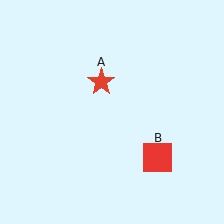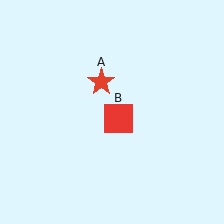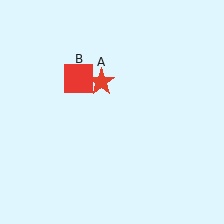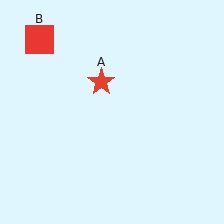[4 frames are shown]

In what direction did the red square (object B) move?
The red square (object B) moved up and to the left.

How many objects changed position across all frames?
1 object changed position: red square (object B).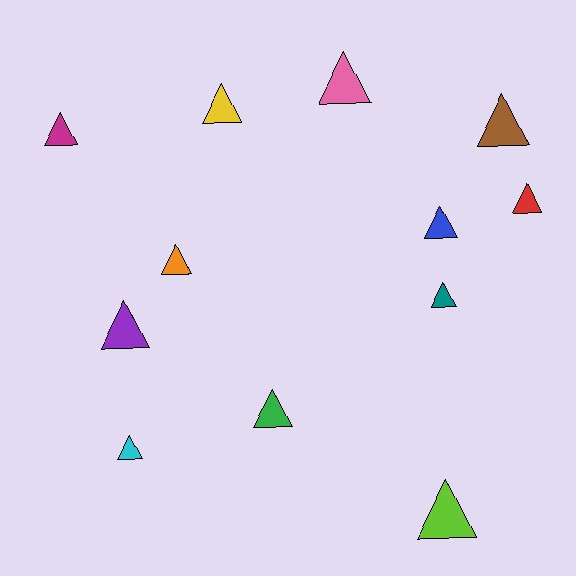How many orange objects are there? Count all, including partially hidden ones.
There is 1 orange object.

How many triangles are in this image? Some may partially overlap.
There are 12 triangles.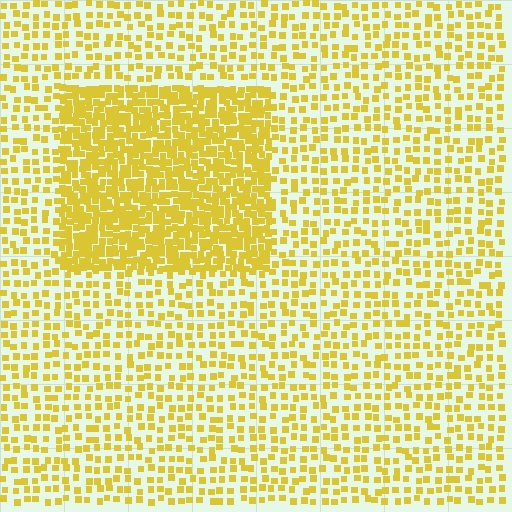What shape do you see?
I see a rectangle.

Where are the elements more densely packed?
The elements are more densely packed inside the rectangle boundary.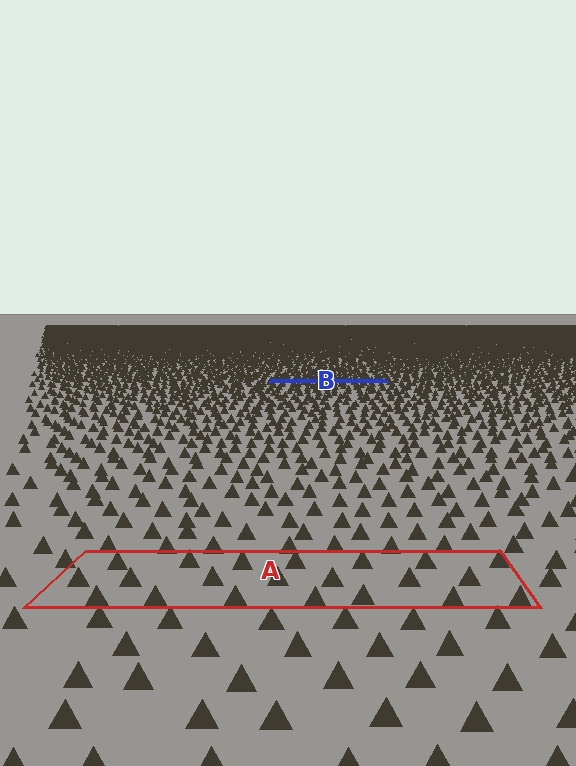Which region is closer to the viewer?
Region A is closer. The texture elements there are larger and more spread out.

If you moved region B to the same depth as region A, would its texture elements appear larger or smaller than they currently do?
They would appear larger. At a closer depth, the same texture elements are projected at a bigger on-screen size.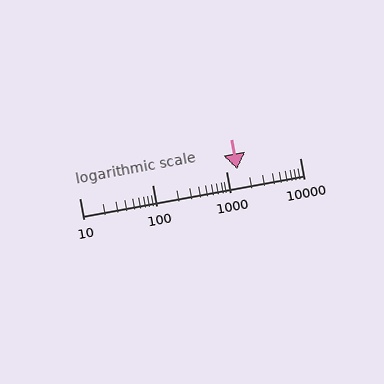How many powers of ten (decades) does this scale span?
The scale spans 3 decades, from 10 to 10000.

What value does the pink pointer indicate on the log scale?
The pointer indicates approximately 1400.